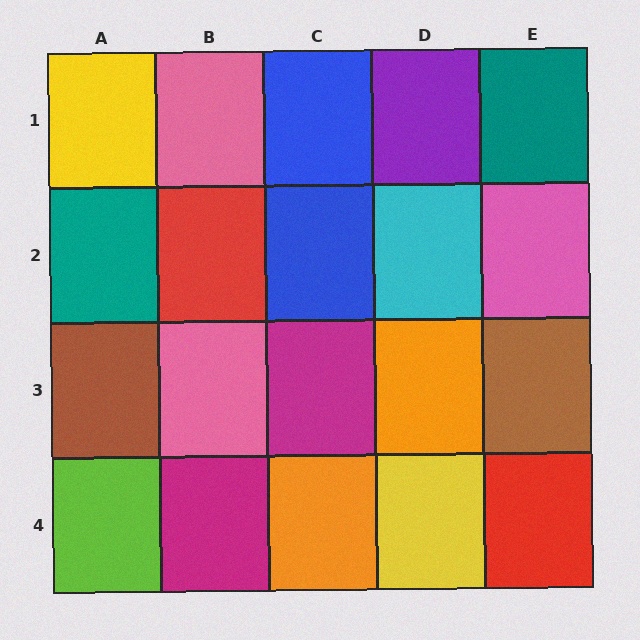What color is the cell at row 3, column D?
Orange.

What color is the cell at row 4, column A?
Lime.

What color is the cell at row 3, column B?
Pink.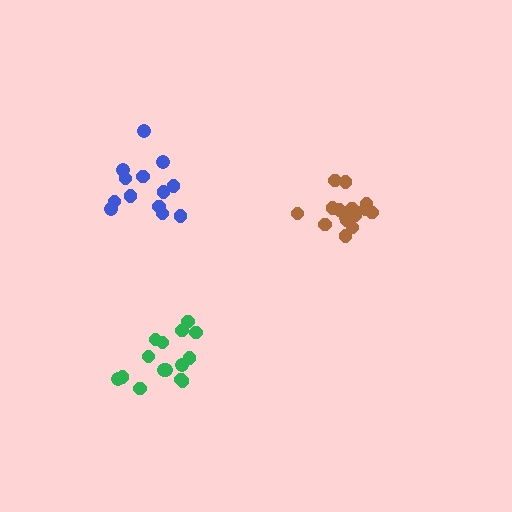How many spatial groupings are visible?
There are 3 spatial groupings.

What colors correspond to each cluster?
The clusters are colored: green, blue, brown.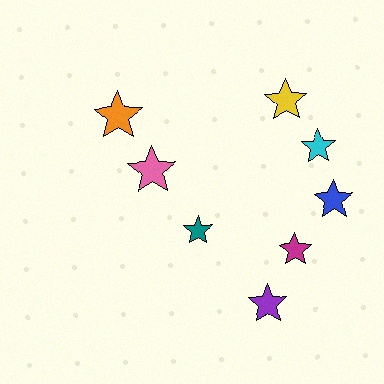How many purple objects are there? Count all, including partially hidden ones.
There is 1 purple object.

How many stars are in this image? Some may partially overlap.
There are 8 stars.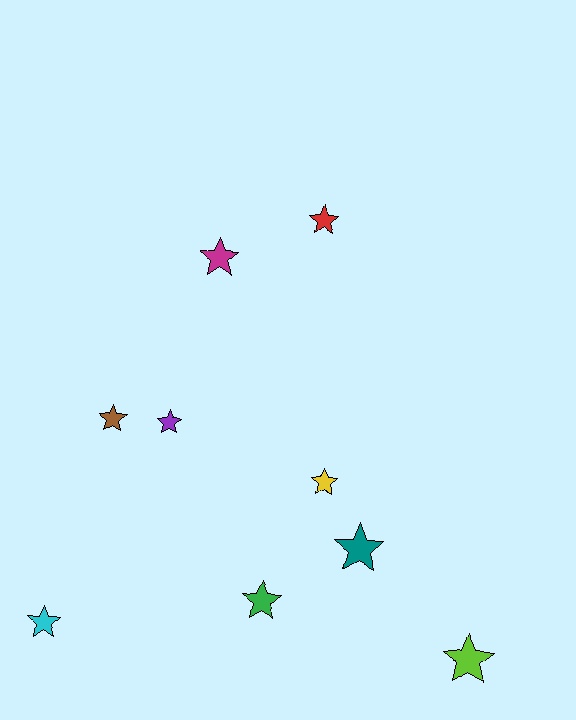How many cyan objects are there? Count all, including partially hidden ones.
There is 1 cyan object.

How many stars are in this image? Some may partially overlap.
There are 9 stars.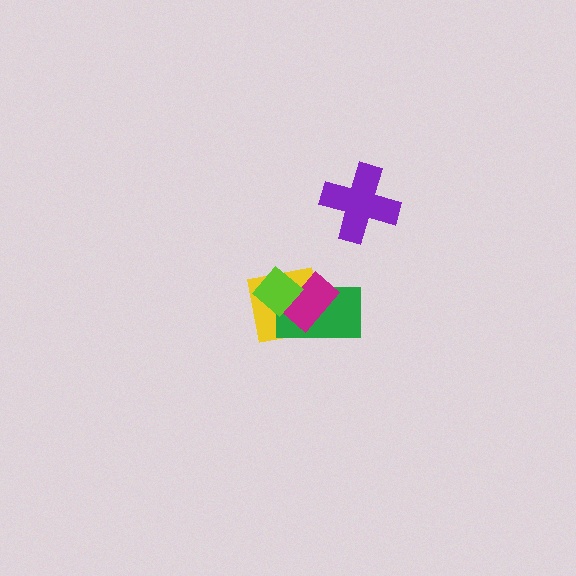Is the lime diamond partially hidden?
No, no other shape covers it.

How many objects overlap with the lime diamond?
3 objects overlap with the lime diamond.